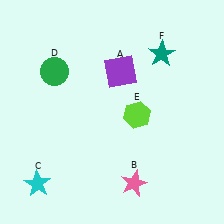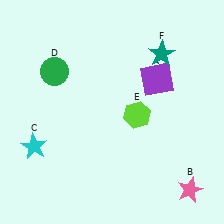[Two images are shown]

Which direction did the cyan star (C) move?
The cyan star (C) moved up.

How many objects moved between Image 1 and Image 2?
3 objects moved between the two images.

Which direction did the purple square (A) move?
The purple square (A) moved right.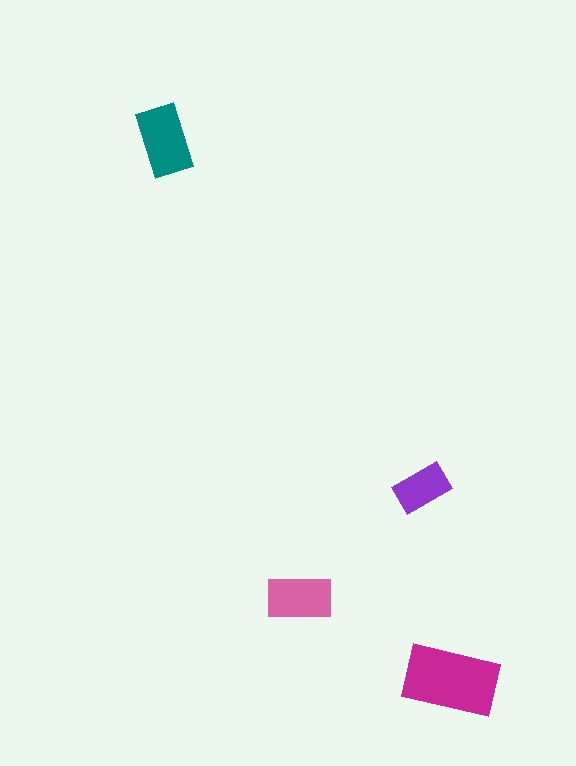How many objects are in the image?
There are 4 objects in the image.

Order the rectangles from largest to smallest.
the magenta one, the teal one, the pink one, the purple one.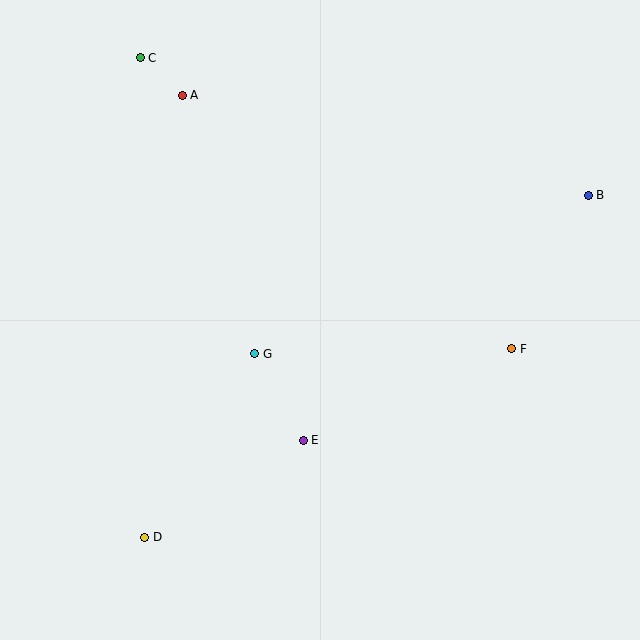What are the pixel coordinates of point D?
Point D is at (145, 537).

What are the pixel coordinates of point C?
Point C is at (140, 58).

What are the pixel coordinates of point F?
Point F is at (512, 349).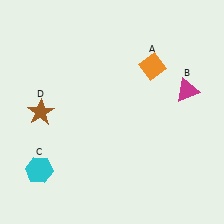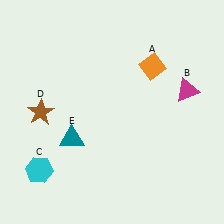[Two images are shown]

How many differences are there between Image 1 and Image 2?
There is 1 difference between the two images.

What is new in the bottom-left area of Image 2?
A teal triangle (E) was added in the bottom-left area of Image 2.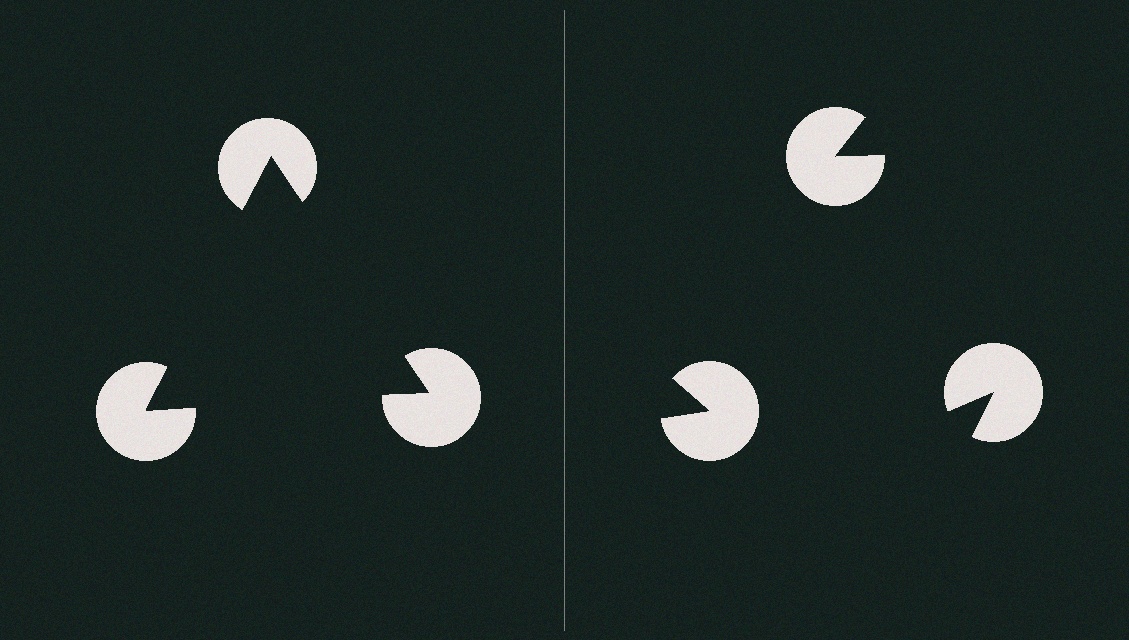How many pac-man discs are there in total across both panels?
6 — 3 on each side.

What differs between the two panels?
The pac-man discs are positioned identically on both sides; only the wedge orientations differ. On the left they align to a triangle; on the right they are misaligned.